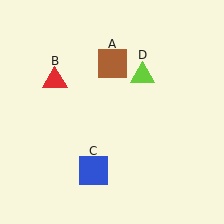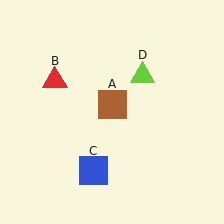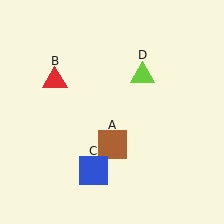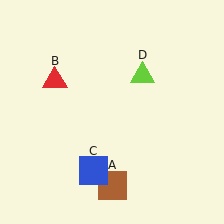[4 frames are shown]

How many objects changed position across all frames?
1 object changed position: brown square (object A).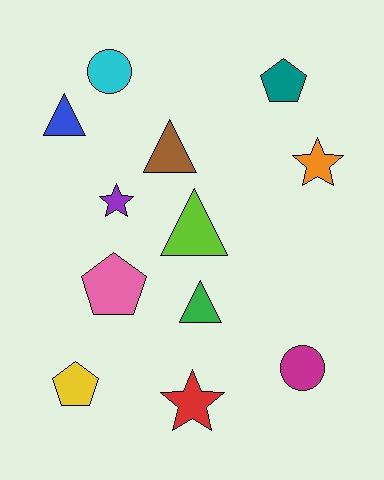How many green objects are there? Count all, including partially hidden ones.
There is 1 green object.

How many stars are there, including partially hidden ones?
There are 3 stars.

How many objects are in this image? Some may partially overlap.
There are 12 objects.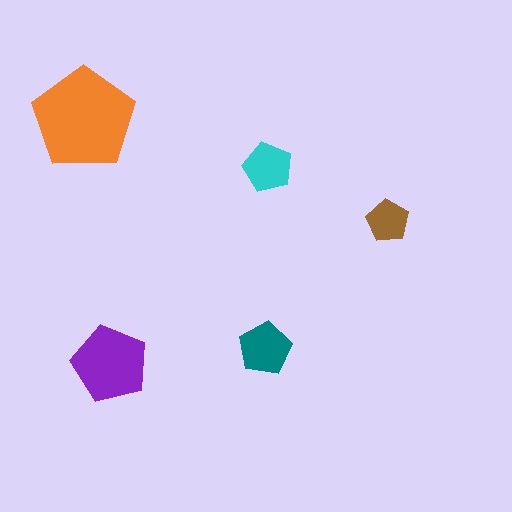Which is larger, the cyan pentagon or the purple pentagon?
The purple one.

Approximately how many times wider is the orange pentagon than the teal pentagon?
About 2 times wider.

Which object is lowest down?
The purple pentagon is bottommost.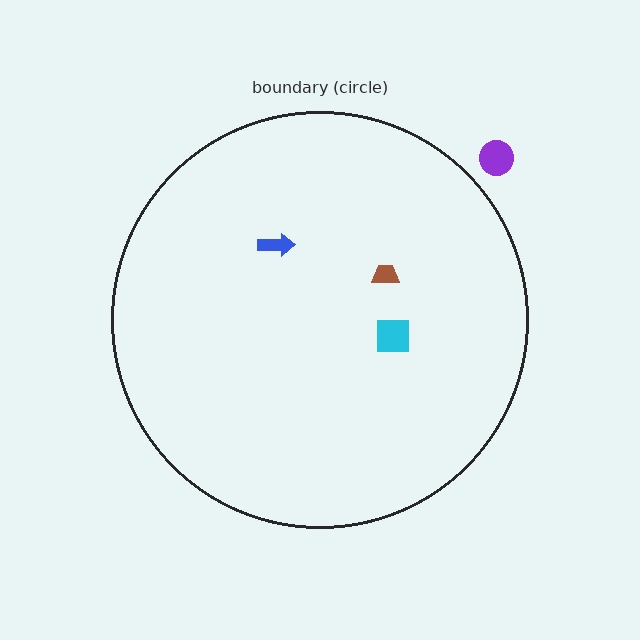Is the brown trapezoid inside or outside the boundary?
Inside.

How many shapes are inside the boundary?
3 inside, 1 outside.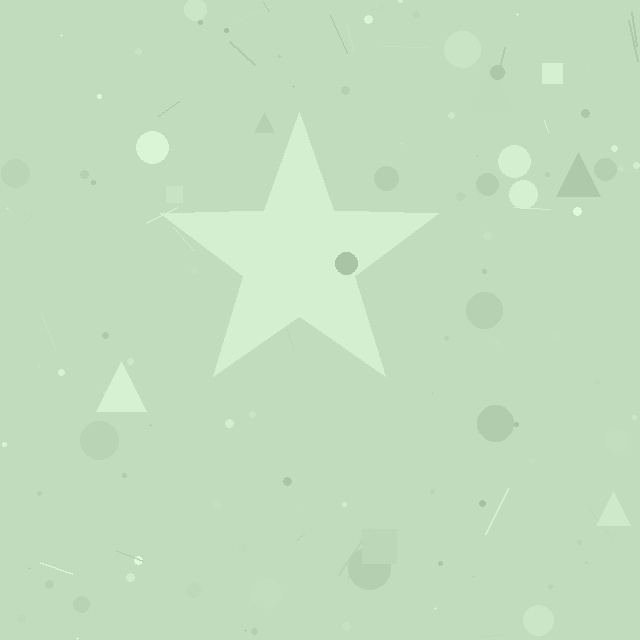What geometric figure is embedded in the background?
A star is embedded in the background.